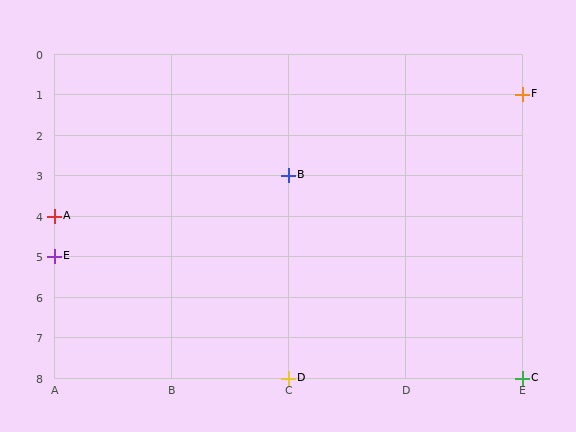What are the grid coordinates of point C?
Point C is at grid coordinates (E, 8).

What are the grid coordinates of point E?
Point E is at grid coordinates (A, 5).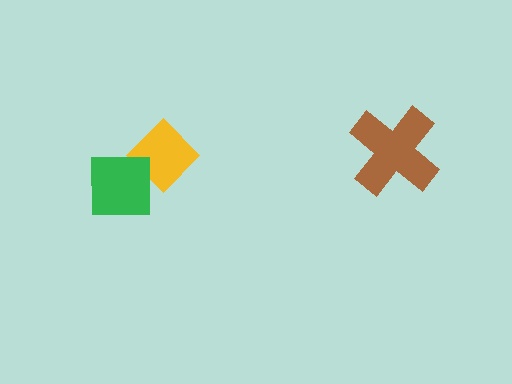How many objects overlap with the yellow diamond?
1 object overlaps with the yellow diamond.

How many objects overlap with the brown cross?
0 objects overlap with the brown cross.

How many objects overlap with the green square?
1 object overlaps with the green square.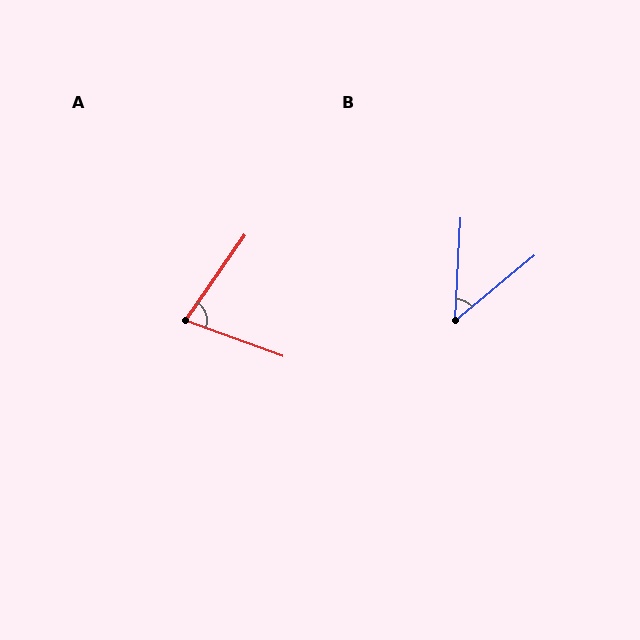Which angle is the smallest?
B, at approximately 48 degrees.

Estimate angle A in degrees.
Approximately 75 degrees.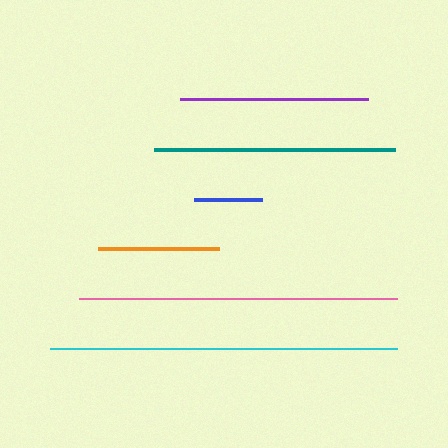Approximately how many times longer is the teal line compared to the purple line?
The teal line is approximately 1.3 times the length of the purple line.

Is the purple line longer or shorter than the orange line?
The purple line is longer than the orange line.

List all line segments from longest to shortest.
From longest to shortest: cyan, pink, teal, purple, orange, blue.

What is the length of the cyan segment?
The cyan segment is approximately 347 pixels long.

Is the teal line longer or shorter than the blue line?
The teal line is longer than the blue line.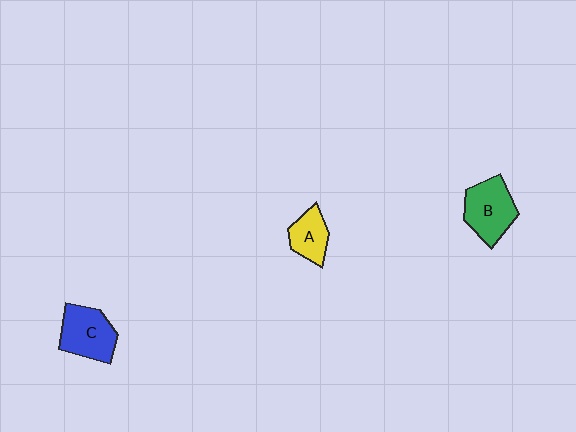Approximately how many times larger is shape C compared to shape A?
Approximately 1.6 times.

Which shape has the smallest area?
Shape A (yellow).